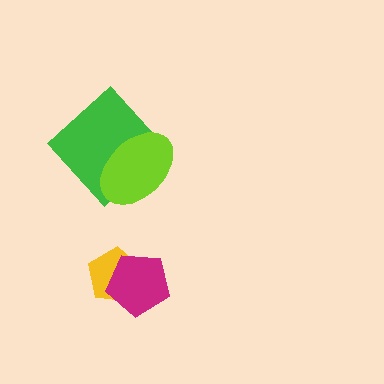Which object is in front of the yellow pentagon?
The magenta pentagon is in front of the yellow pentagon.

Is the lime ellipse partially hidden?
No, no other shape covers it.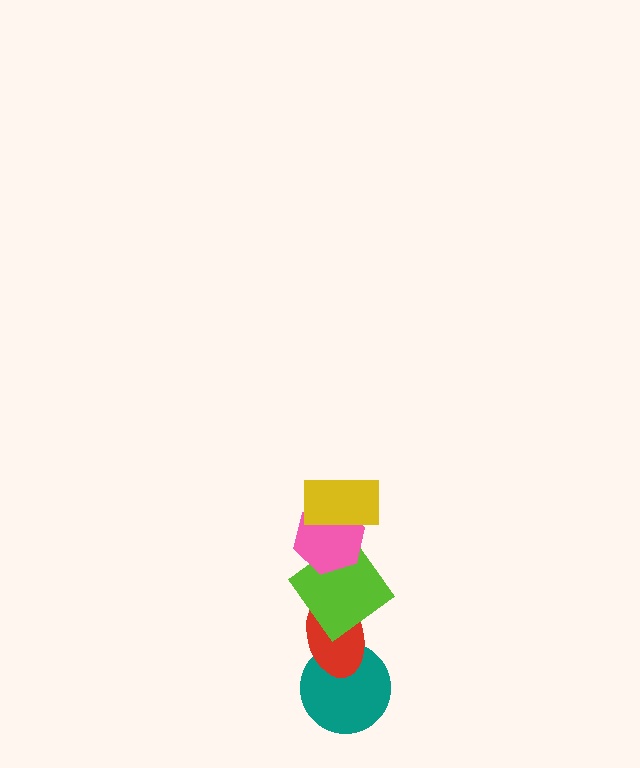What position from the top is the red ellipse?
The red ellipse is 4th from the top.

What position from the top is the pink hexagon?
The pink hexagon is 2nd from the top.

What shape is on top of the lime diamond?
The pink hexagon is on top of the lime diamond.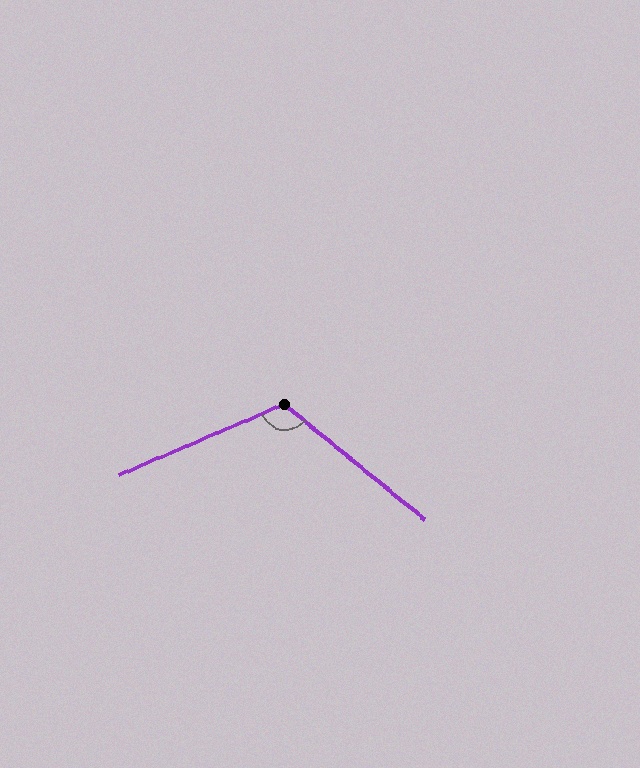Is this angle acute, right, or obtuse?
It is obtuse.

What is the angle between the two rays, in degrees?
Approximately 117 degrees.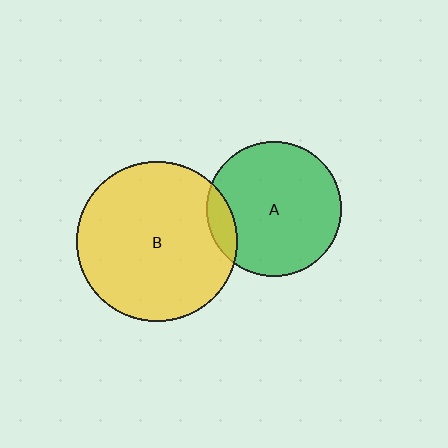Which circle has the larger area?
Circle B (yellow).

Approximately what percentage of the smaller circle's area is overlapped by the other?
Approximately 10%.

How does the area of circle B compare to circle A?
Approximately 1.4 times.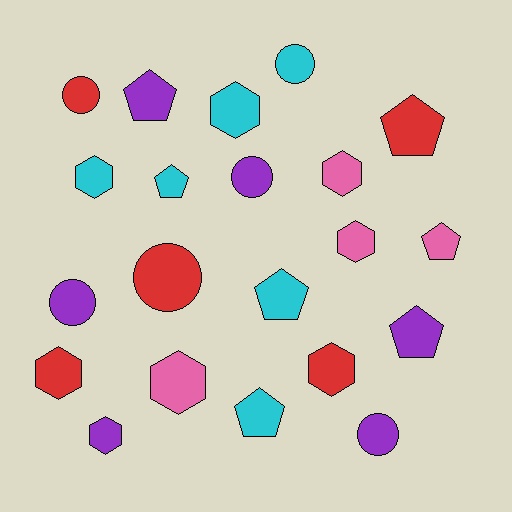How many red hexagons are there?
There are 2 red hexagons.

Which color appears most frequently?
Cyan, with 6 objects.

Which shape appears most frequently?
Hexagon, with 8 objects.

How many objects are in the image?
There are 21 objects.